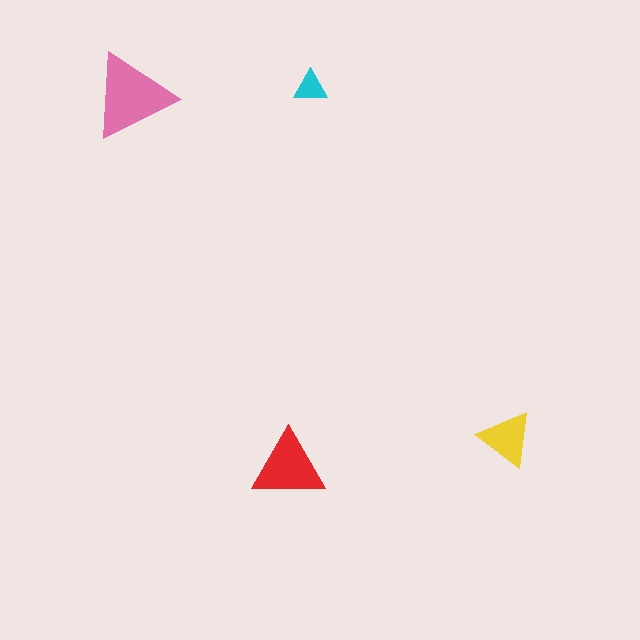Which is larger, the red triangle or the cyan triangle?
The red one.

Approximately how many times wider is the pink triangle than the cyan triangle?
About 2.5 times wider.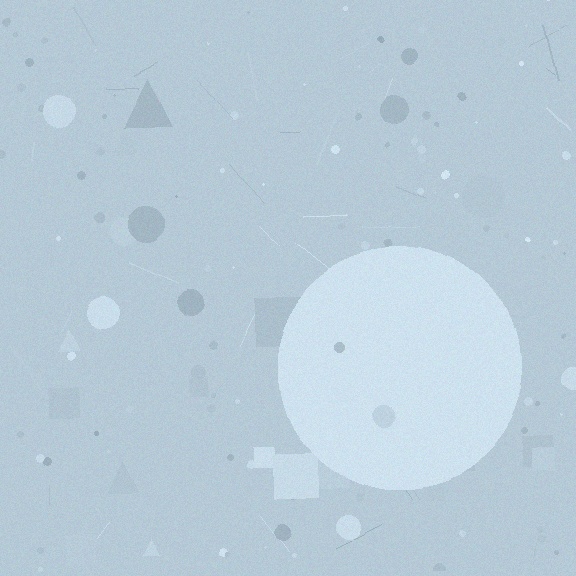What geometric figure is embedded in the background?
A circle is embedded in the background.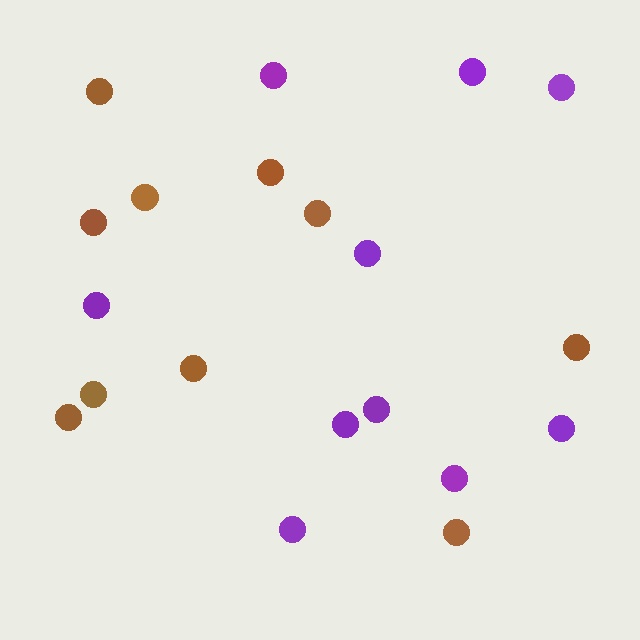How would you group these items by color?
There are 2 groups: one group of brown circles (10) and one group of purple circles (10).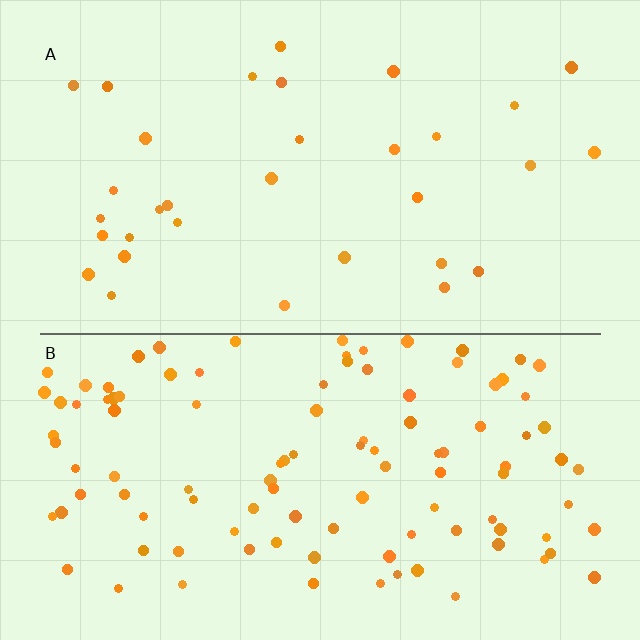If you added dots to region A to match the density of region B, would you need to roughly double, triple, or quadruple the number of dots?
Approximately triple.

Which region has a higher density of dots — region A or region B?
B (the bottom).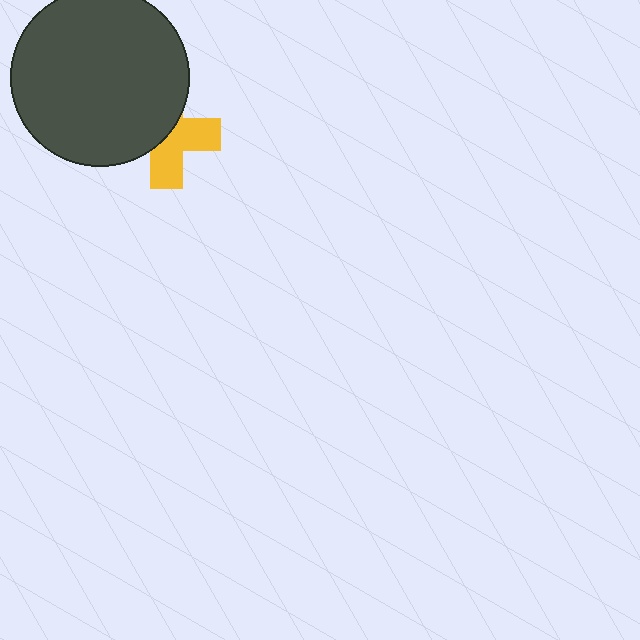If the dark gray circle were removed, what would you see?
You would see the complete yellow cross.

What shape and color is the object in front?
The object in front is a dark gray circle.